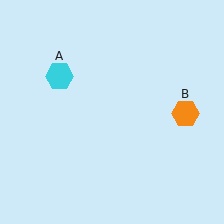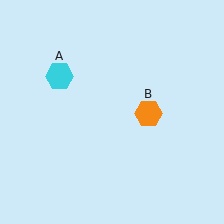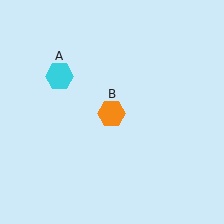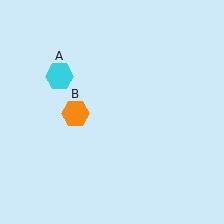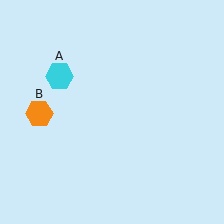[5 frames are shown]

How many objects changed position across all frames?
1 object changed position: orange hexagon (object B).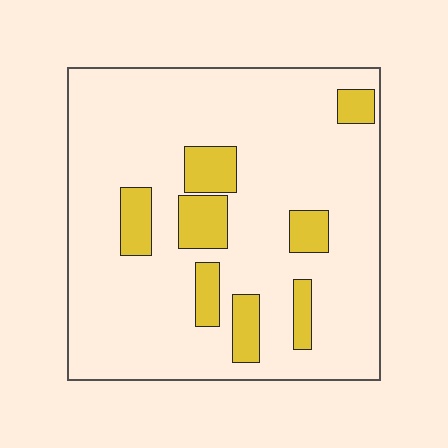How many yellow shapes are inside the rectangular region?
8.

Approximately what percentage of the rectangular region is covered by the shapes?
Approximately 15%.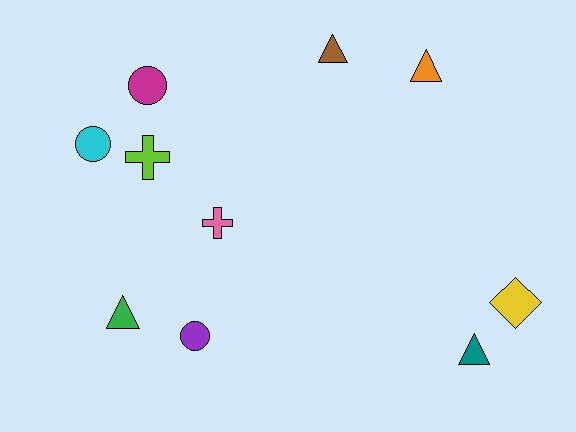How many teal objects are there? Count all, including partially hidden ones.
There is 1 teal object.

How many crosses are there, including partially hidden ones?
There are 2 crosses.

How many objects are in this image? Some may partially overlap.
There are 10 objects.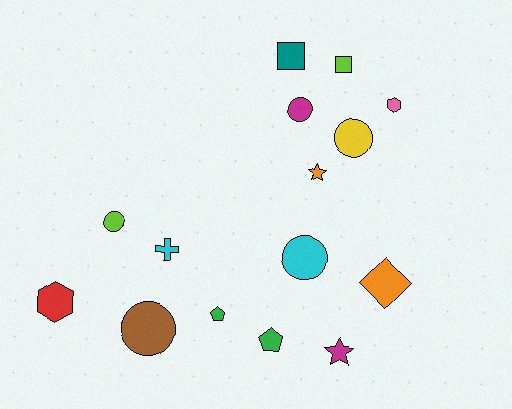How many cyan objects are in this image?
There are 2 cyan objects.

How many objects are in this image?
There are 15 objects.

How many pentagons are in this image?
There are 2 pentagons.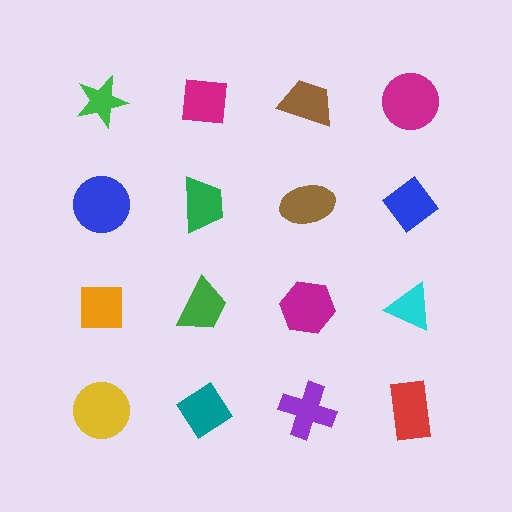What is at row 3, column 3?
A magenta hexagon.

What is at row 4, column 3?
A purple cross.